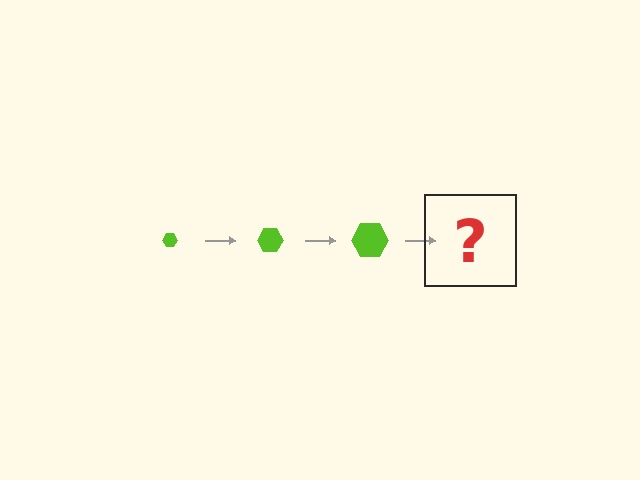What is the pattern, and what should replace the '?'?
The pattern is that the hexagon gets progressively larger each step. The '?' should be a lime hexagon, larger than the previous one.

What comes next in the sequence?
The next element should be a lime hexagon, larger than the previous one.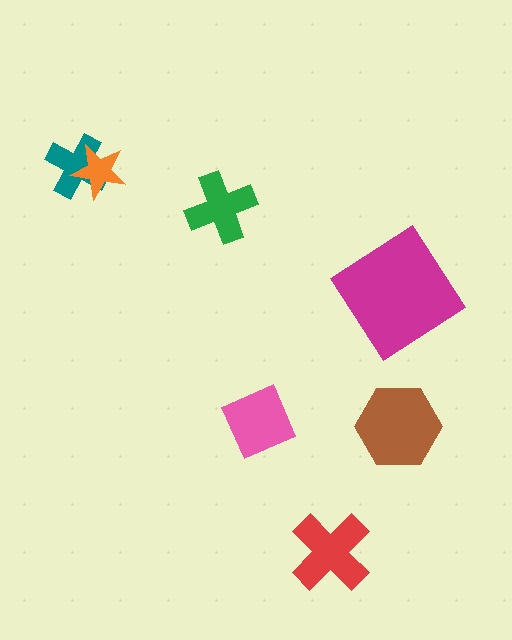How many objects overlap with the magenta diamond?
0 objects overlap with the magenta diamond.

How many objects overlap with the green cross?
0 objects overlap with the green cross.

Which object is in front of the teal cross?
The orange star is in front of the teal cross.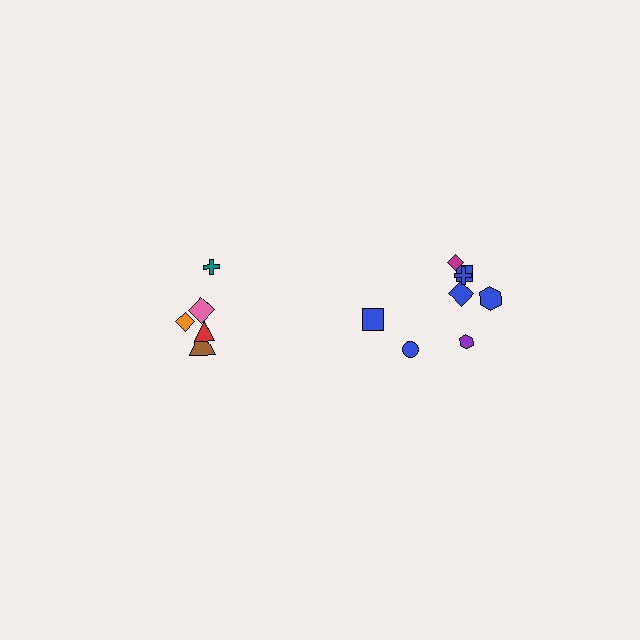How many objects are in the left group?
There are 5 objects.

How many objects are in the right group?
There are 8 objects.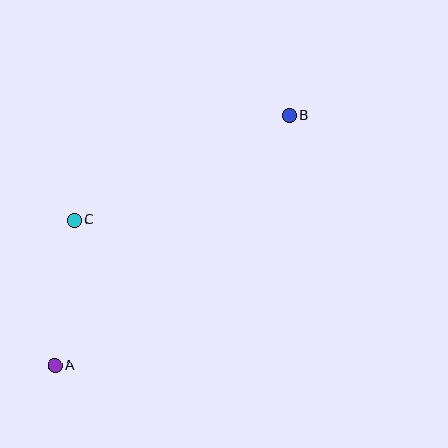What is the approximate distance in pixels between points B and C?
The distance between B and C is approximately 239 pixels.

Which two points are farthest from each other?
Points A and B are farthest from each other.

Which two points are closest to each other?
Points A and C are closest to each other.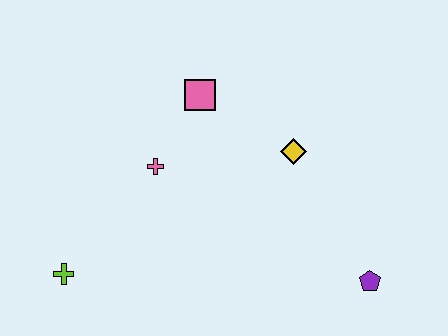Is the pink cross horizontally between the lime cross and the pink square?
Yes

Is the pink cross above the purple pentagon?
Yes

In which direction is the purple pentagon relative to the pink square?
The purple pentagon is below the pink square.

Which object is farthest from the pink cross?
The purple pentagon is farthest from the pink cross.